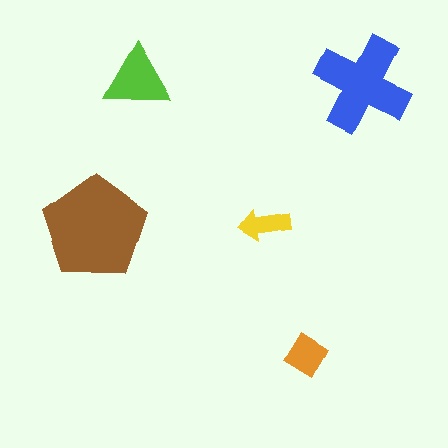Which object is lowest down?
The orange diamond is bottommost.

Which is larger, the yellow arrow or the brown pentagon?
The brown pentagon.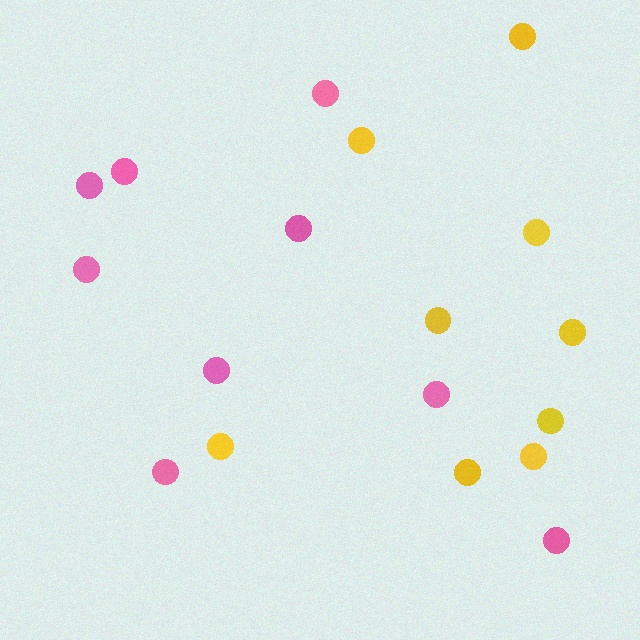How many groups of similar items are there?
There are 2 groups: one group of yellow circles (9) and one group of pink circles (9).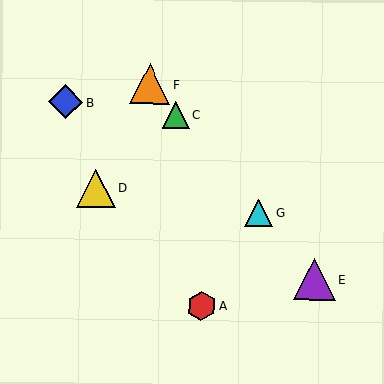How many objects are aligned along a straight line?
4 objects (C, E, F, G) are aligned along a straight line.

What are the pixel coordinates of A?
Object A is at (201, 306).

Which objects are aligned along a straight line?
Objects C, E, F, G are aligned along a straight line.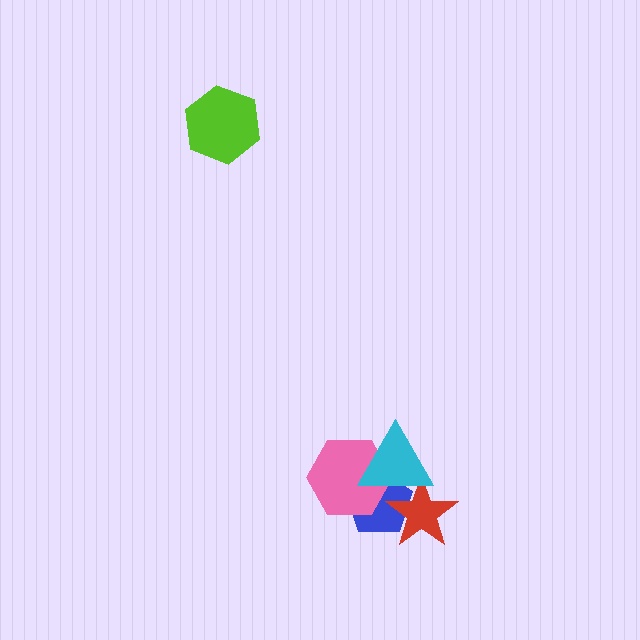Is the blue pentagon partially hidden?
Yes, it is partially covered by another shape.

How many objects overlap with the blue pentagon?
3 objects overlap with the blue pentagon.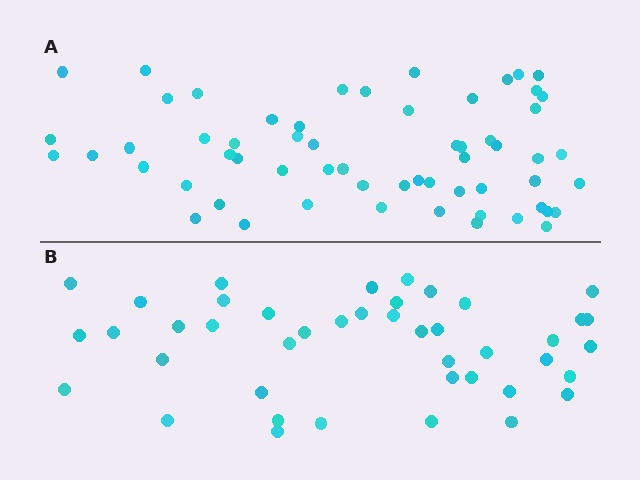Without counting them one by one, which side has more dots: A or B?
Region A (the top region) has more dots.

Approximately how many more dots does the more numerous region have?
Region A has approximately 15 more dots than region B.